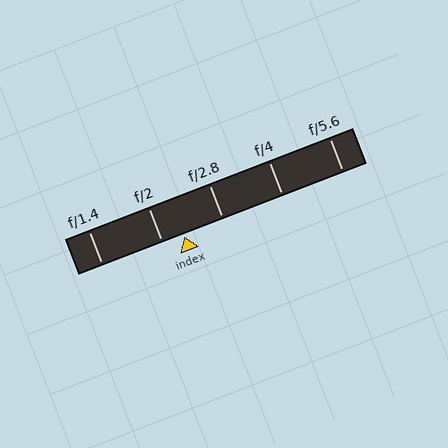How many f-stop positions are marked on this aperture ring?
There are 5 f-stop positions marked.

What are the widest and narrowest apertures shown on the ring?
The widest aperture shown is f/1.4 and the narrowest is f/5.6.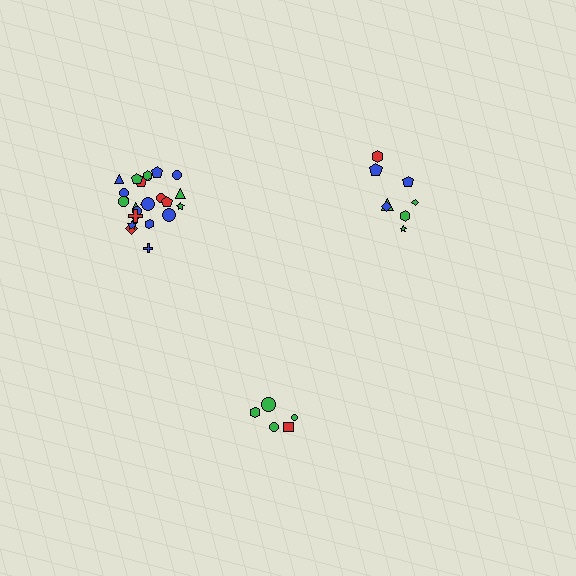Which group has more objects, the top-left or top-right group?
The top-left group.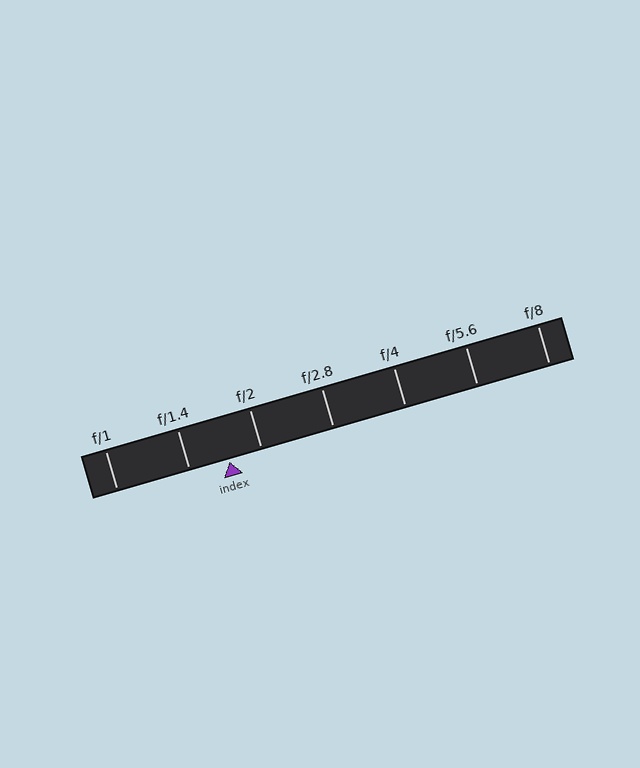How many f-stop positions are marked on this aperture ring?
There are 7 f-stop positions marked.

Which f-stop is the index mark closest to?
The index mark is closest to f/2.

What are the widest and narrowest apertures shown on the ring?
The widest aperture shown is f/1 and the narrowest is f/8.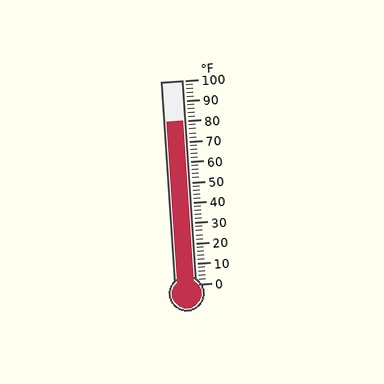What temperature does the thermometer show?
The thermometer shows approximately 80°F.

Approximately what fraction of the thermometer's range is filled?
The thermometer is filled to approximately 80% of its range.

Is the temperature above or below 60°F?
The temperature is above 60°F.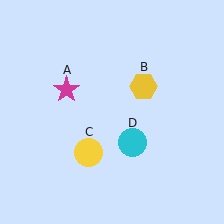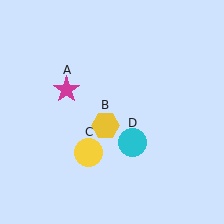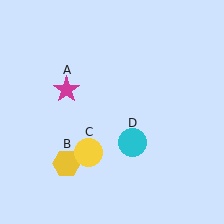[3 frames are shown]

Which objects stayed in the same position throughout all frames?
Magenta star (object A) and yellow circle (object C) and cyan circle (object D) remained stationary.